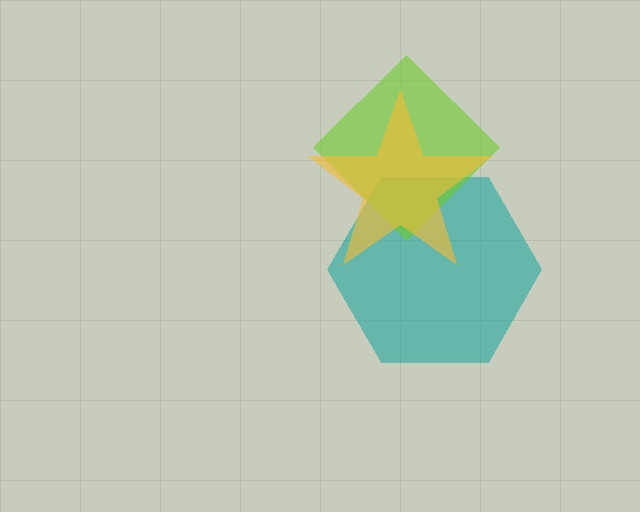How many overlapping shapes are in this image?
There are 3 overlapping shapes in the image.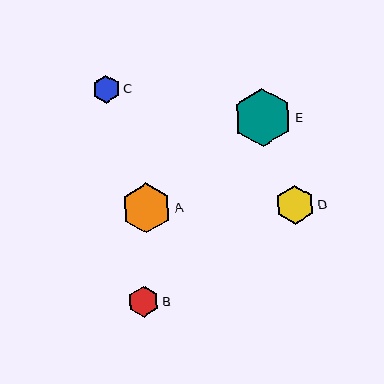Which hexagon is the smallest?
Hexagon C is the smallest with a size of approximately 28 pixels.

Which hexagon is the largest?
Hexagon E is the largest with a size of approximately 58 pixels.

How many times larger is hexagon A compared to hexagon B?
Hexagon A is approximately 1.6 times the size of hexagon B.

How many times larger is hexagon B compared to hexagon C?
Hexagon B is approximately 1.1 times the size of hexagon C.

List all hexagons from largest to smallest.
From largest to smallest: E, A, D, B, C.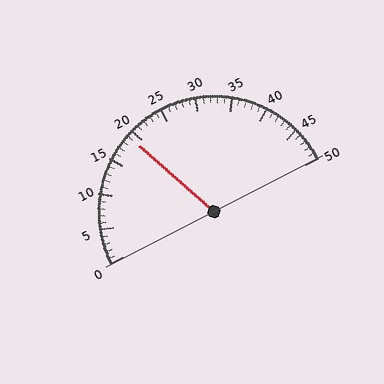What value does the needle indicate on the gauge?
The needle indicates approximately 19.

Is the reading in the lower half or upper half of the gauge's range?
The reading is in the lower half of the range (0 to 50).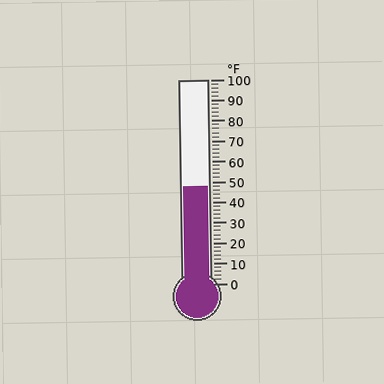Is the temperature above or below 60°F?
The temperature is below 60°F.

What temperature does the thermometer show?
The thermometer shows approximately 48°F.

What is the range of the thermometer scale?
The thermometer scale ranges from 0°F to 100°F.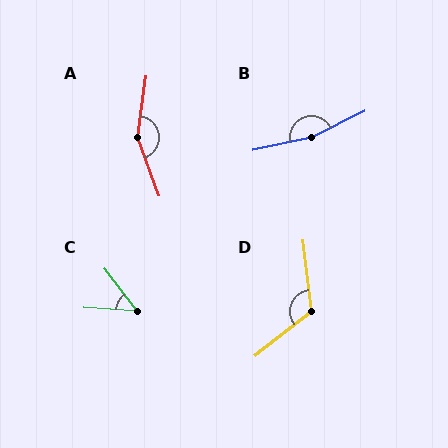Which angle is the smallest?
C, at approximately 49 degrees.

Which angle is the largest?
B, at approximately 166 degrees.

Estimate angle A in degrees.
Approximately 152 degrees.